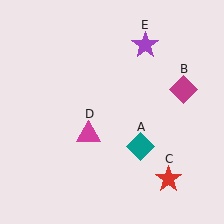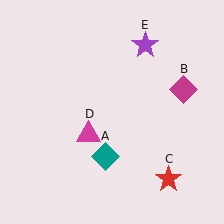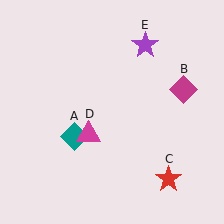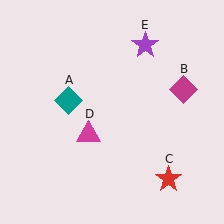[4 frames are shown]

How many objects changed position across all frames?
1 object changed position: teal diamond (object A).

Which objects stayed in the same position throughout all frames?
Magenta diamond (object B) and red star (object C) and magenta triangle (object D) and purple star (object E) remained stationary.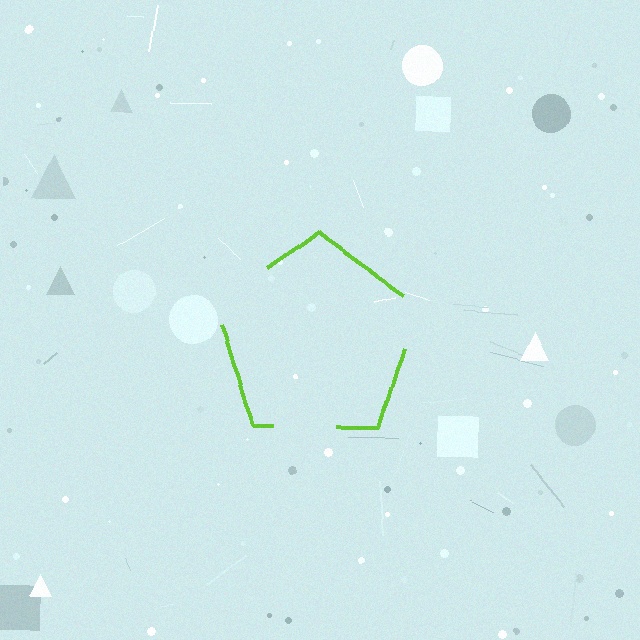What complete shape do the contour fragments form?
The contour fragments form a pentagon.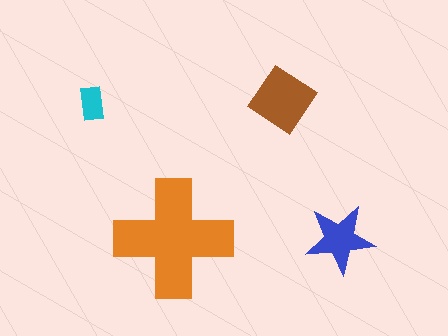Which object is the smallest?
The cyan rectangle.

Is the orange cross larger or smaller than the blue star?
Larger.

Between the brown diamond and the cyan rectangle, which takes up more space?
The brown diamond.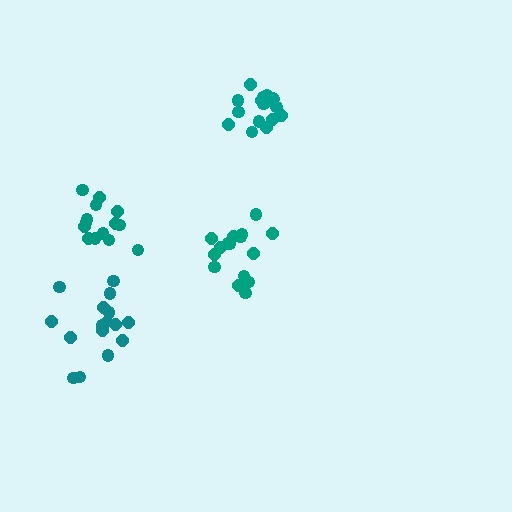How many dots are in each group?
Group 1: 16 dots, Group 2: 16 dots, Group 3: 14 dots, Group 4: 17 dots (63 total).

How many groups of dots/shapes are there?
There are 4 groups.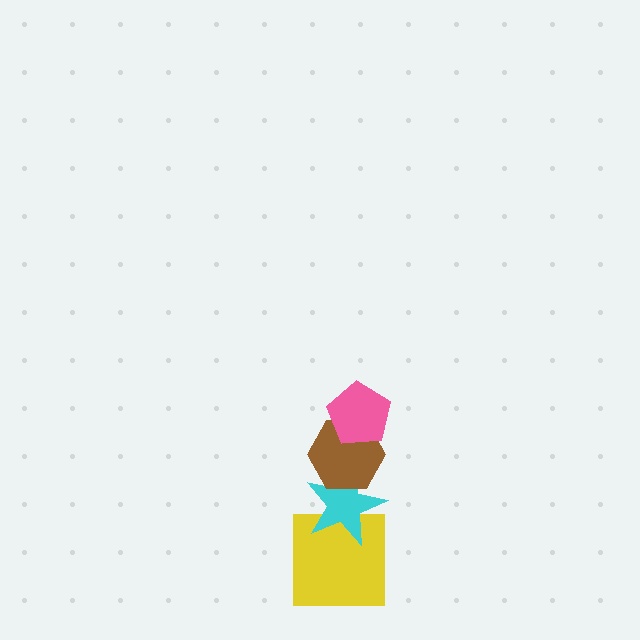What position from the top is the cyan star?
The cyan star is 3rd from the top.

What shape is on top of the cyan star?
The brown hexagon is on top of the cyan star.